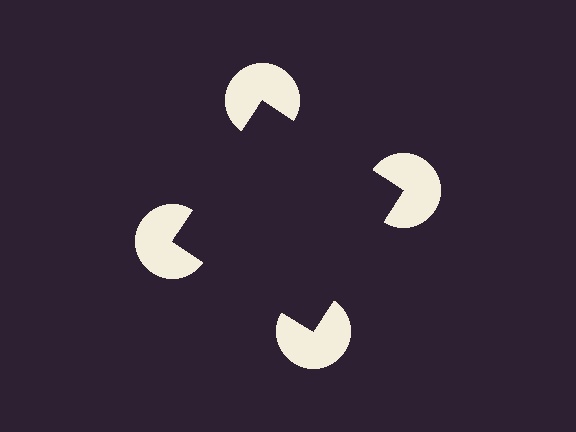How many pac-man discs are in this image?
There are 4 — one at each vertex of the illusory square.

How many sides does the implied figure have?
4 sides.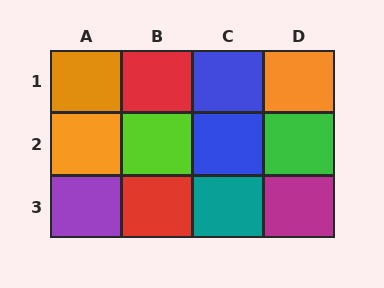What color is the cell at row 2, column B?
Lime.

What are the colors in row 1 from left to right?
Orange, red, blue, orange.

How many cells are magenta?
1 cell is magenta.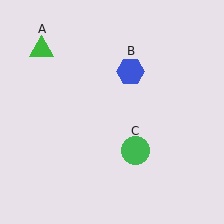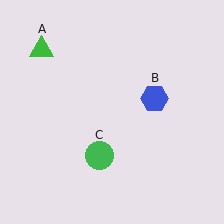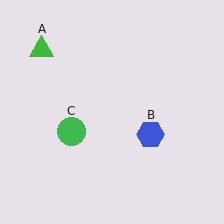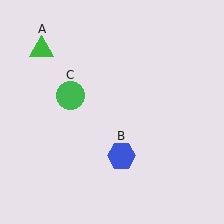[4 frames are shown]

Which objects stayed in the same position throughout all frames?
Green triangle (object A) remained stationary.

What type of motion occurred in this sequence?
The blue hexagon (object B), green circle (object C) rotated clockwise around the center of the scene.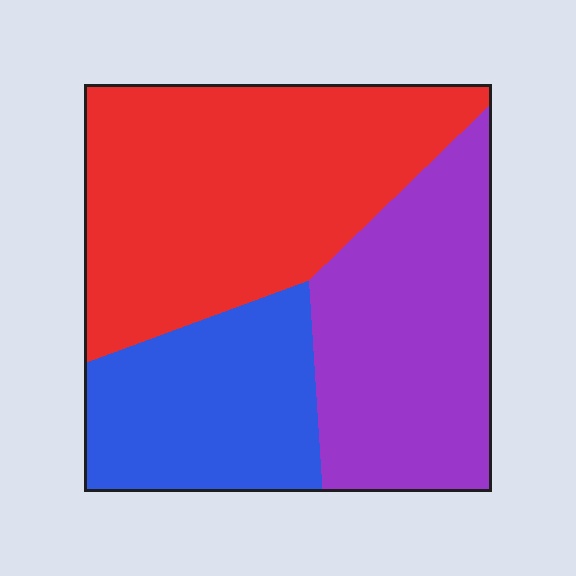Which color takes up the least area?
Blue, at roughly 25%.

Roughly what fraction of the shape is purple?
Purple covers about 30% of the shape.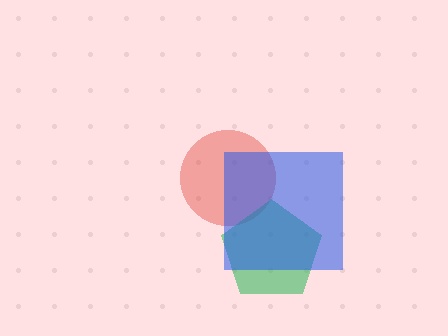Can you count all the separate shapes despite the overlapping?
Yes, there are 3 separate shapes.